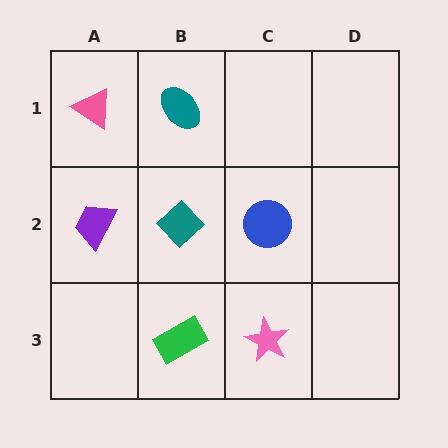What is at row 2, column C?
A blue circle.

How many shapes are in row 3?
2 shapes.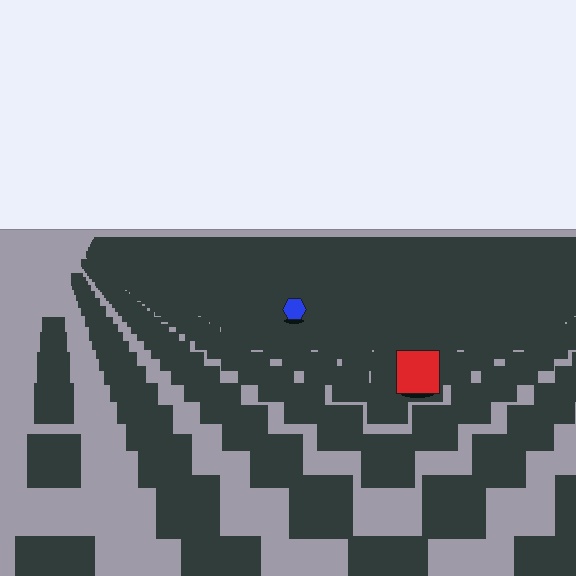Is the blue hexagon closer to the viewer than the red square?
No. The red square is closer — you can tell from the texture gradient: the ground texture is coarser near it.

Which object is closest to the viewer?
The red square is closest. The texture marks near it are larger and more spread out.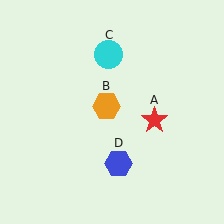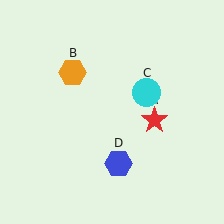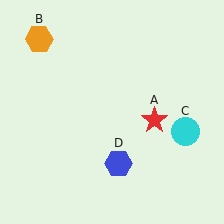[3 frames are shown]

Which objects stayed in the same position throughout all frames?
Red star (object A) and blue hexagon (object D) remained stationary.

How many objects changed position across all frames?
2 objects changed position: orange hexagon (object B), cyan circle (object C).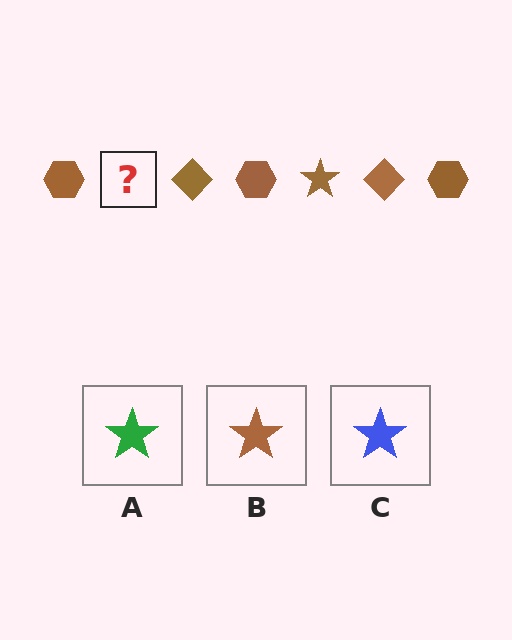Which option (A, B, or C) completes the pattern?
B.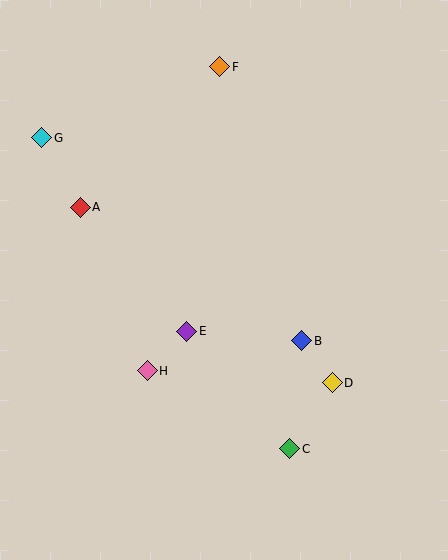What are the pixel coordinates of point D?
Point D is at (332, 383).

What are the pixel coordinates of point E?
Point E is at (187, 331).